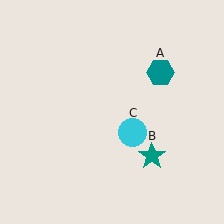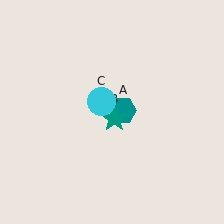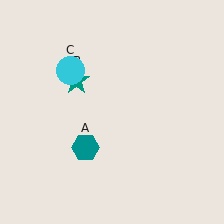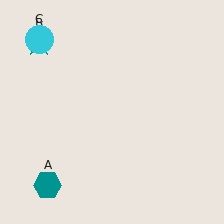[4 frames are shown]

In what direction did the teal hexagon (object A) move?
The teal hexagon (object A) moved down and to the left.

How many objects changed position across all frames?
3 objects changed position: teal hexagon (object A), teal star (object B), cyan circle (object C).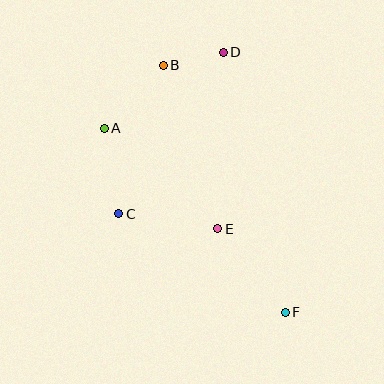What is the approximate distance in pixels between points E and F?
The distance between E and F is approximately 107 pixels.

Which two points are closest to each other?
Points B and D are closest to each other.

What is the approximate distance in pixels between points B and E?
The distance between B and E is approximately 172 pixels.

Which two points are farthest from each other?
Points B and F are farthest from each other.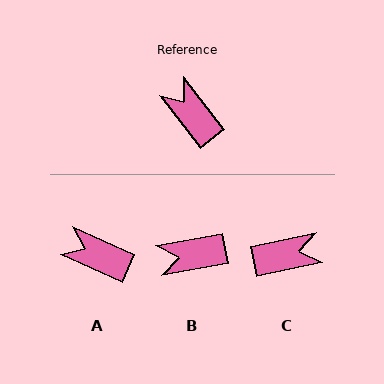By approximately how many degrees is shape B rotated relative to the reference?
Approximately 63 degrees counter-clockwise.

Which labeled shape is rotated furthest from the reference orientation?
C, about 116 degrees away.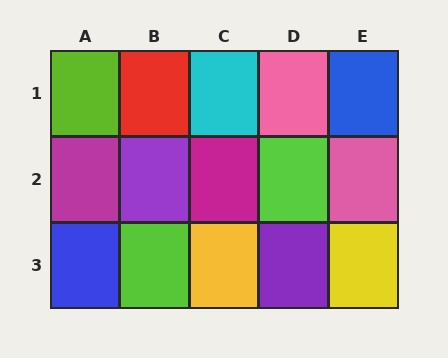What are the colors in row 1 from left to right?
Lime, red, cyan, pink, blue.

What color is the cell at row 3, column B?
Lime.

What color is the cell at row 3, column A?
Blue.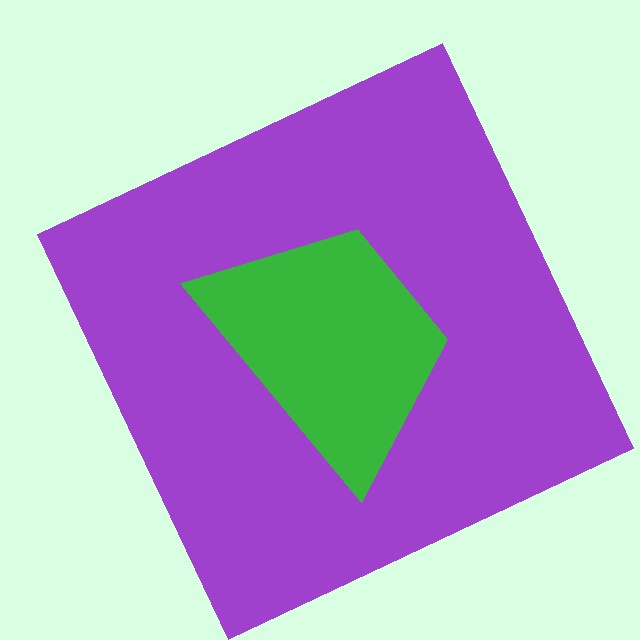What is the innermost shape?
The green trapezoid.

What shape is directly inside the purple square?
The green trapezoid.